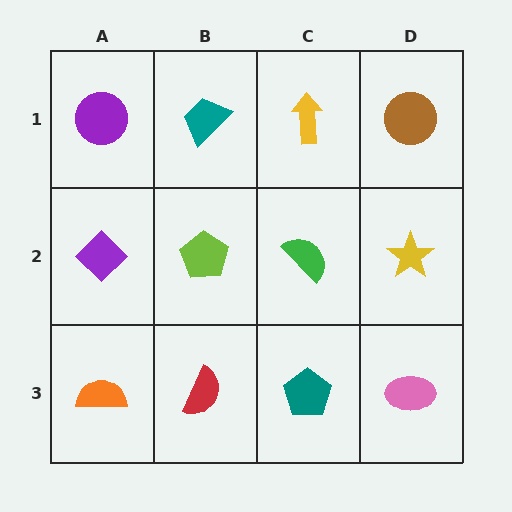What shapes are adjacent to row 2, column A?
A purple circle (row 1, column A), an orange semicircle (row 3, column A), a lime pentagon (row 2, column B).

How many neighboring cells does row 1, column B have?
3.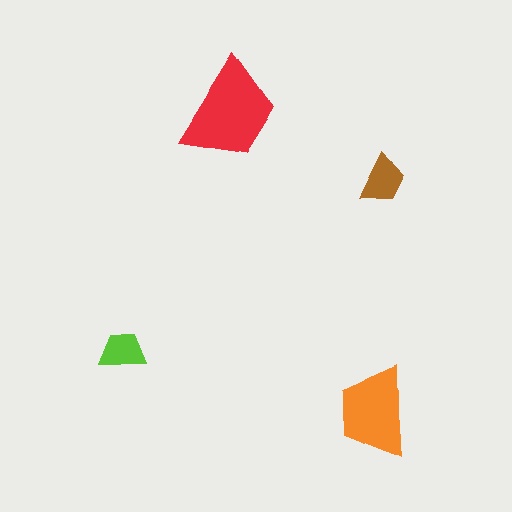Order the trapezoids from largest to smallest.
the red one, the orange one, the brown one, the lime one.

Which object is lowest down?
The orange trapezoid is bottommost.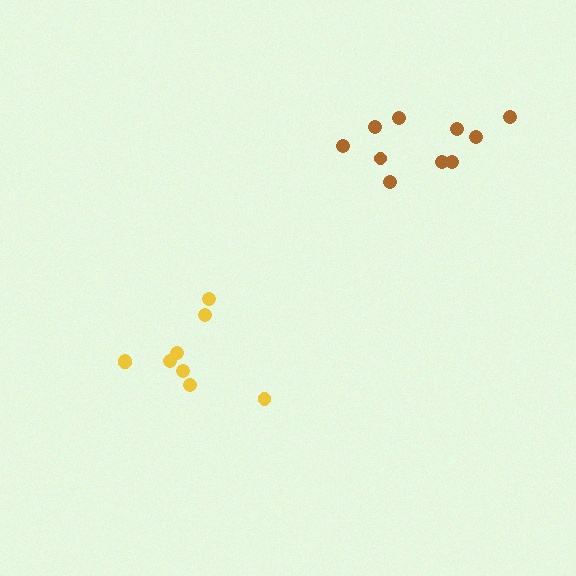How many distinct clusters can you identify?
There are 2 distinct clusters.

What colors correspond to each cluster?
The clusters are colored: brown, yellow.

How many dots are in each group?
Group 1: 10 dots, Group 2: 9 dots (19 total).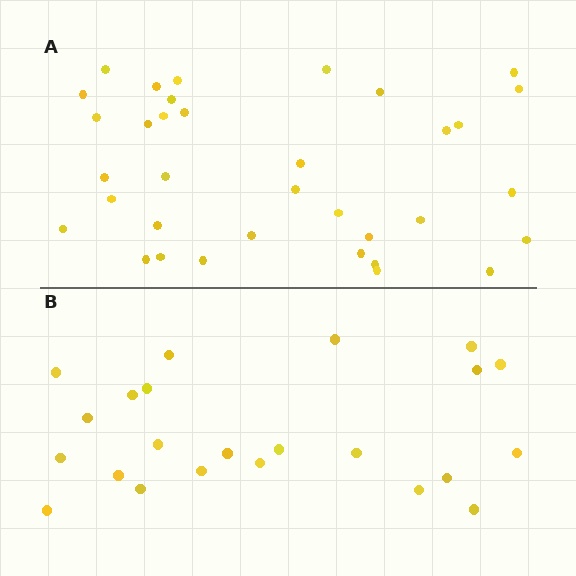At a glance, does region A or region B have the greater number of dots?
Region A (the top region) has more dots.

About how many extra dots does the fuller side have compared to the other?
Region A has roughly 12 or so more dots than region B.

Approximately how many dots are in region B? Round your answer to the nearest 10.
About 20 dots. (The exact count is 23, which rounds to 20.)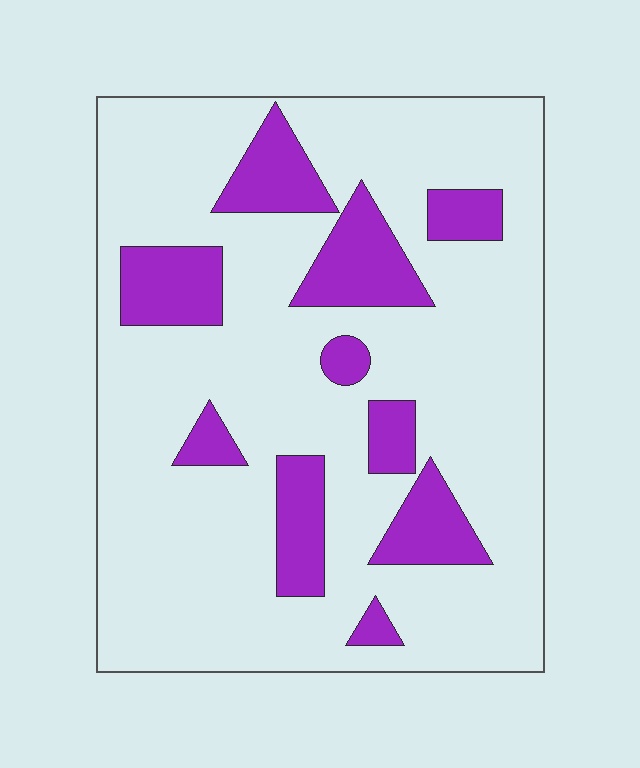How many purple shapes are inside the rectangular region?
10.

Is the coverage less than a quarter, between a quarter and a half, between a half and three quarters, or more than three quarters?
Less than a quarter.